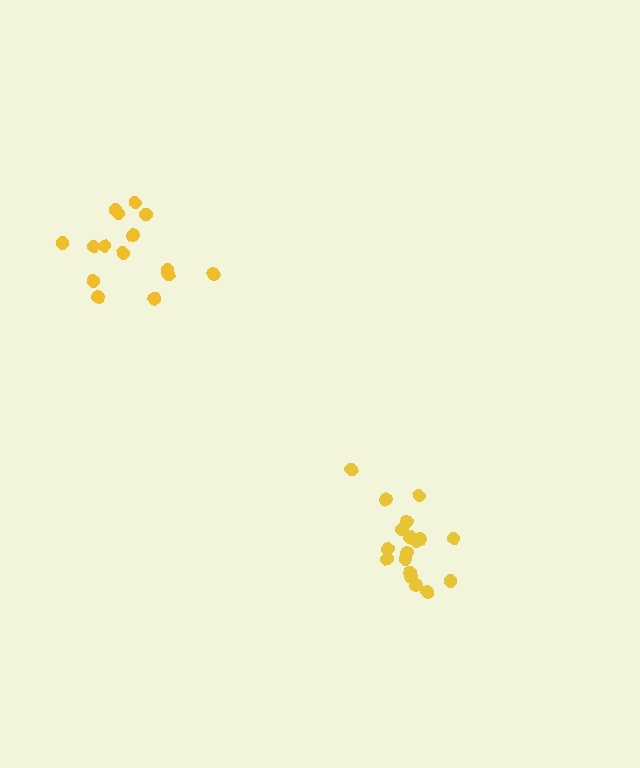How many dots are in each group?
Group 1: 15 dots, Group 2: 18 dots (33 total).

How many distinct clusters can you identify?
There are 2 distinct clusters.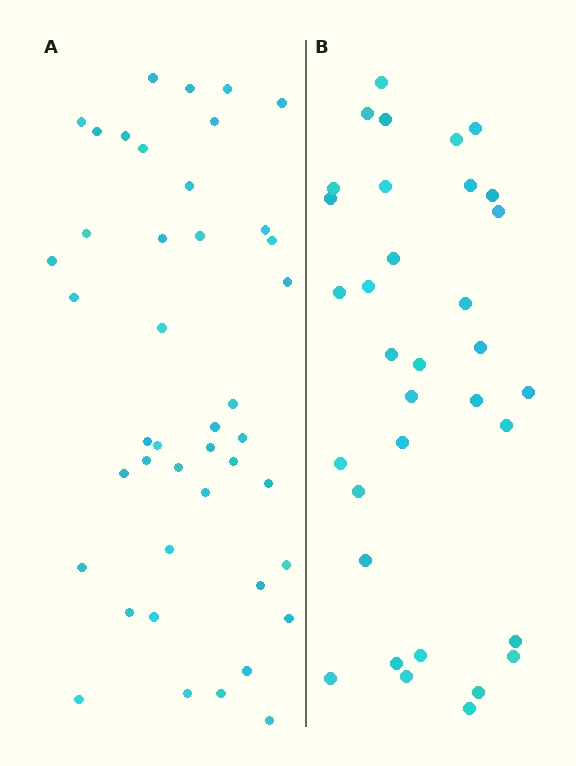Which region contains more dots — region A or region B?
Region A (the left region) has more dots.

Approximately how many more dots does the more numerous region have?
Region A has roughly 8 or so more dots than region B.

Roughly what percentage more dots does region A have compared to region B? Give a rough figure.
About 25% more.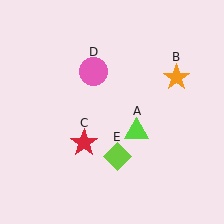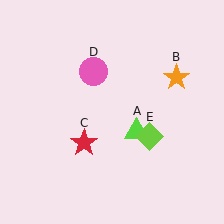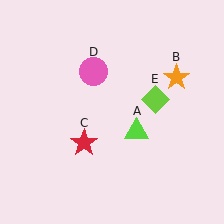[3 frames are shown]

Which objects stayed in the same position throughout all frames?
Lime triangle (object A) and orange star (object B) and red star (object C) and pink circle (object D) remained stationary.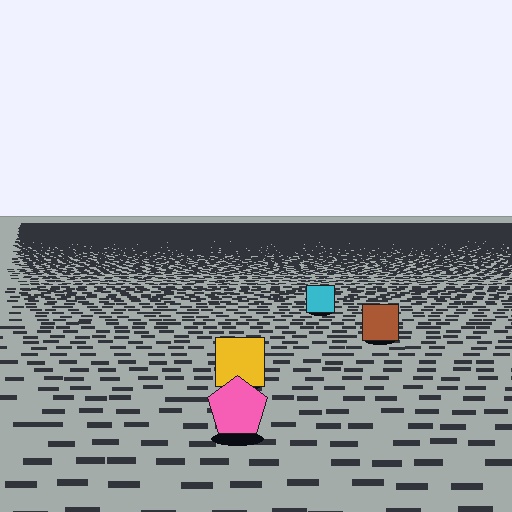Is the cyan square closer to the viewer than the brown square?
No. The brown square is closer — you can tell from the texture gradient: the ground texture is coarser near it.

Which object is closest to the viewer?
The pink pentagon is closest. The texture marks near it are larger and more spread out.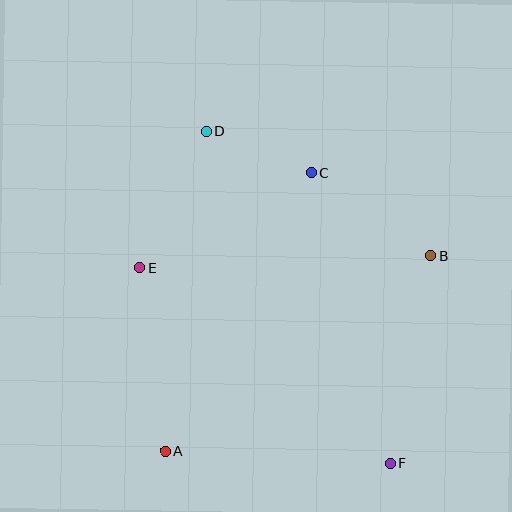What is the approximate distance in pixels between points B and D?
The distance between B and D is approximately 256 pixels.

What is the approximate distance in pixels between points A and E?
The distance between A and E is approximately 185 pixels.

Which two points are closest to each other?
Points C and D are closest to each other.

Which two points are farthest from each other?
Points D and F are farthest from each other.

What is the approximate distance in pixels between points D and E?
The distance between D and E is approximately 152 pixels.